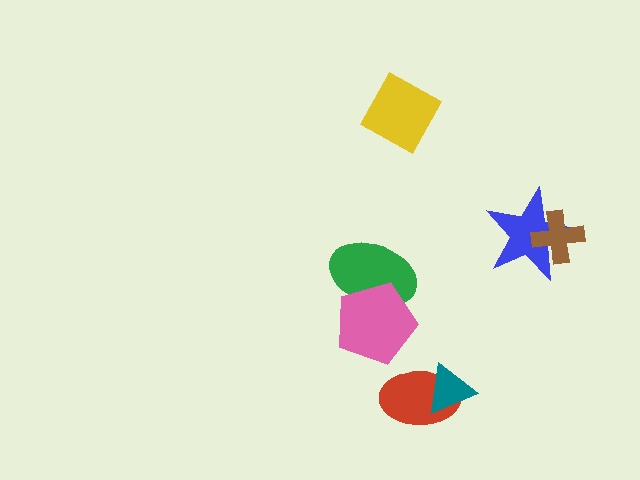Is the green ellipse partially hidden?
Yes, it is partially covered by another shape.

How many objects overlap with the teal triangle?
1 object overlaps with the teal triangle.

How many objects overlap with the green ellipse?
1 object overlaps with the green ellipse.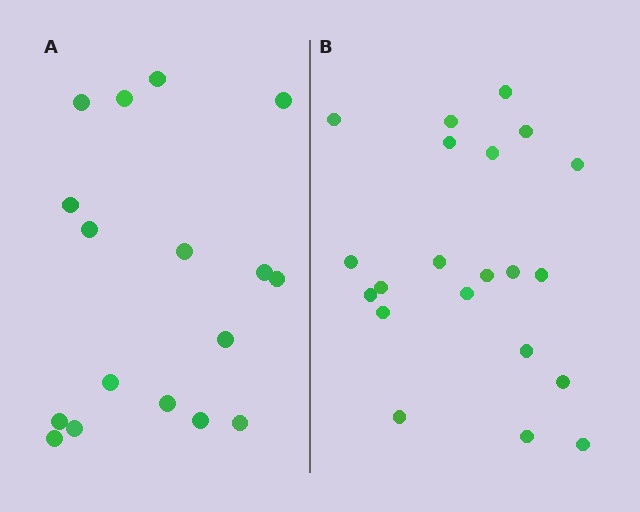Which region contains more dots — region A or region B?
Region B (the right region) has more dots.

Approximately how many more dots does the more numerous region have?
Region B has about 4 more dots than region A.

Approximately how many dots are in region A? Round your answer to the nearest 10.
About 20 dots. (The exact count is 17, which rounds to 20.)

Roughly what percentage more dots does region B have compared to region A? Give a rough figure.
About 25% more.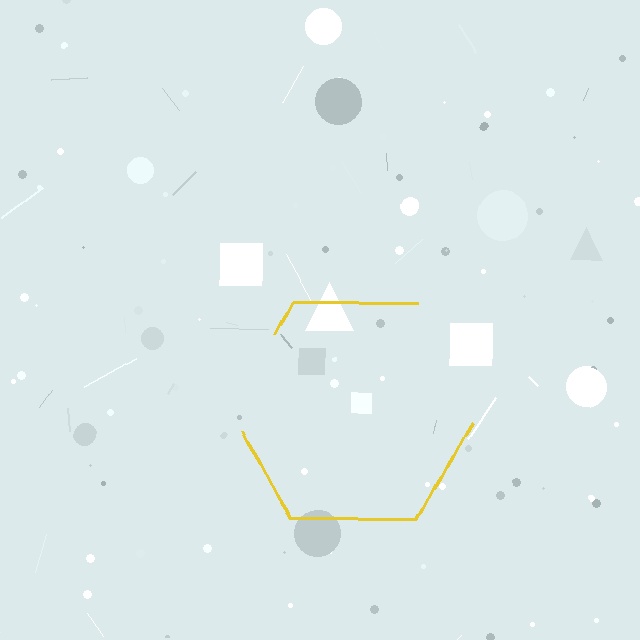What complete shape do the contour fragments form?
The contour fragments form a hexagon.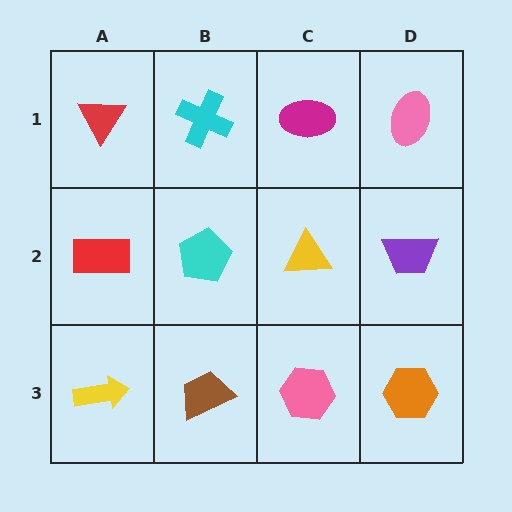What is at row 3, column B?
A brown trapezoid.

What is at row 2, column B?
A cyan pentagon.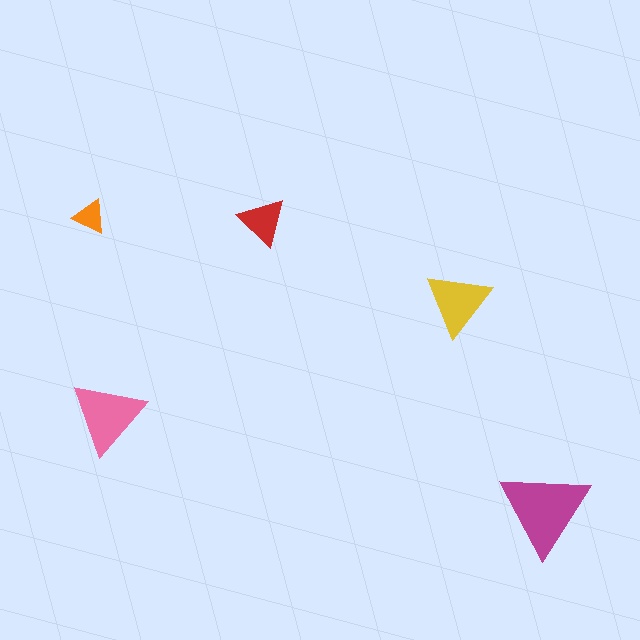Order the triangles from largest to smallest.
the magenta one, the pink one, the yellow one, the red one, the orange one.